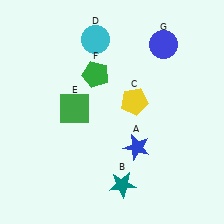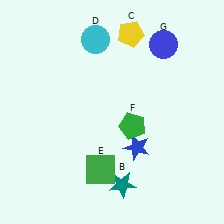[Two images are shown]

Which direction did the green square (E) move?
The green square (E) moved down.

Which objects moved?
The objects that moved are: the yellow pentagon (C), the green square (E), the green pentagon (F).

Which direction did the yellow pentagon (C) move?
The yellow pentagon (C) moved up.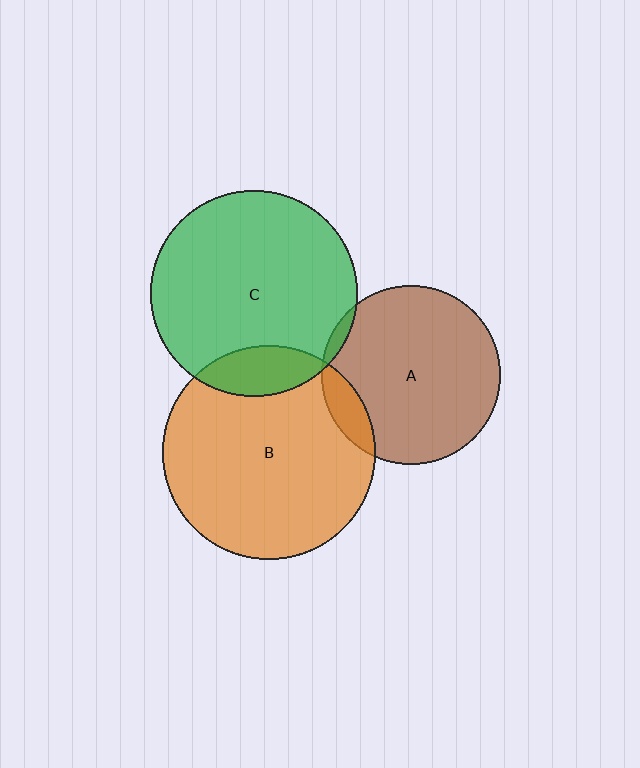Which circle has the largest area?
Circle B (orange).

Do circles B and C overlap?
Yes.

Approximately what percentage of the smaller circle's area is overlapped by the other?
Approximately 15%.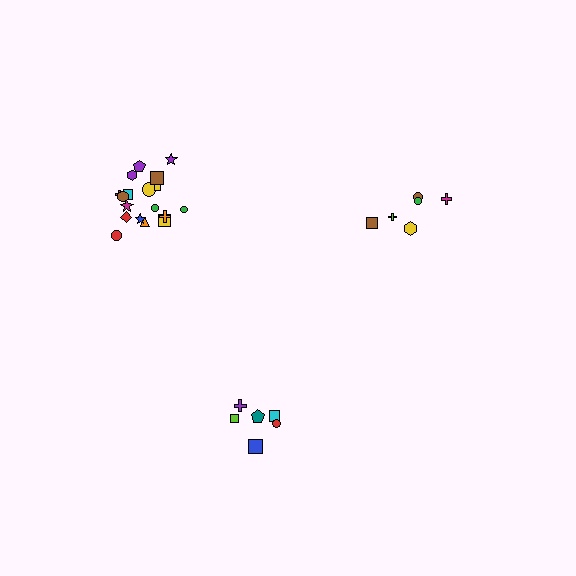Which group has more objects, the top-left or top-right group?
The top-left group.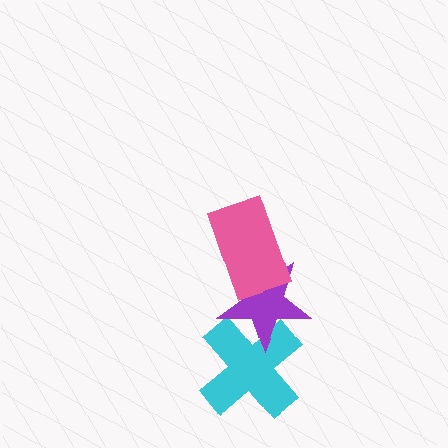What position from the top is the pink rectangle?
The pink rectangle is 1st from the top.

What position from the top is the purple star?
The purple star is 2nd from the top.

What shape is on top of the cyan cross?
The purple star is on top of the cyan cross.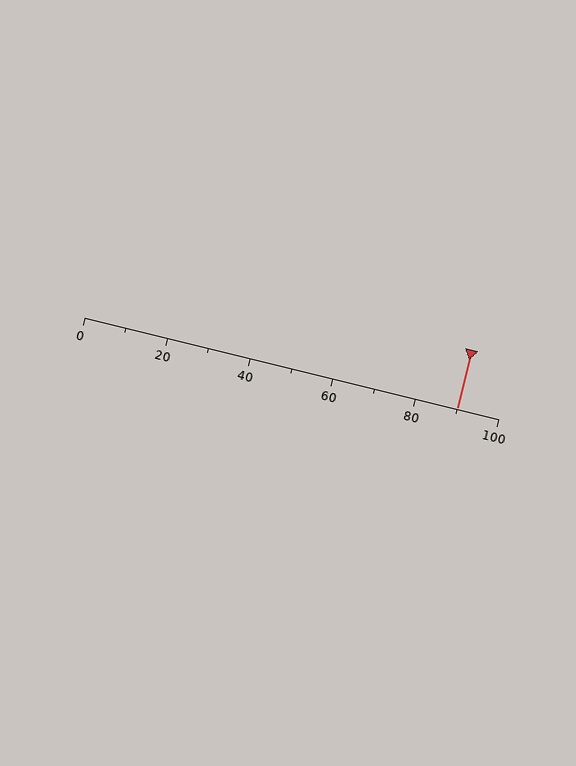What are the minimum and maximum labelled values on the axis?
The axis runs from 0 to 100.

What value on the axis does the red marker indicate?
The marker indicates approximately 90.